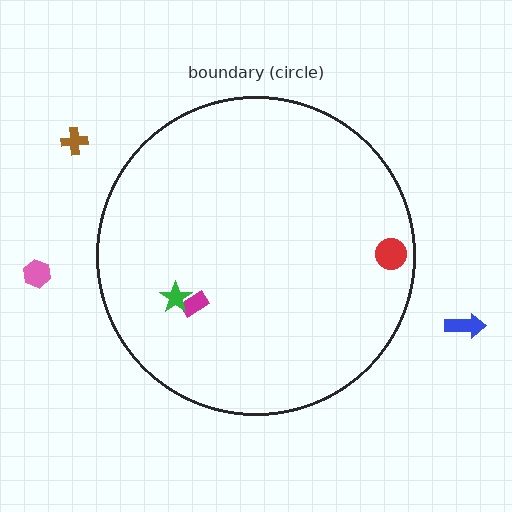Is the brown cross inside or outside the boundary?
Outside.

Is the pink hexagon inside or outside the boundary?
Outside.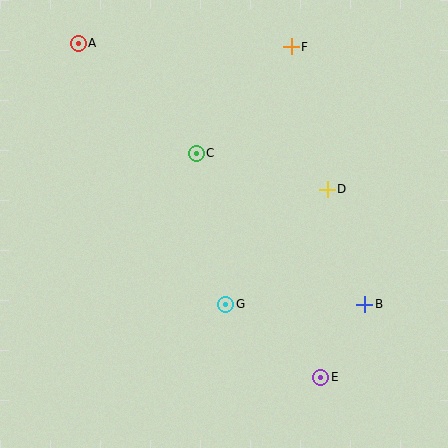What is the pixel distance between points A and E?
The distance between A and E is 412 pixels.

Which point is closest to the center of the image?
Point C at (196, 153) is closest to the center.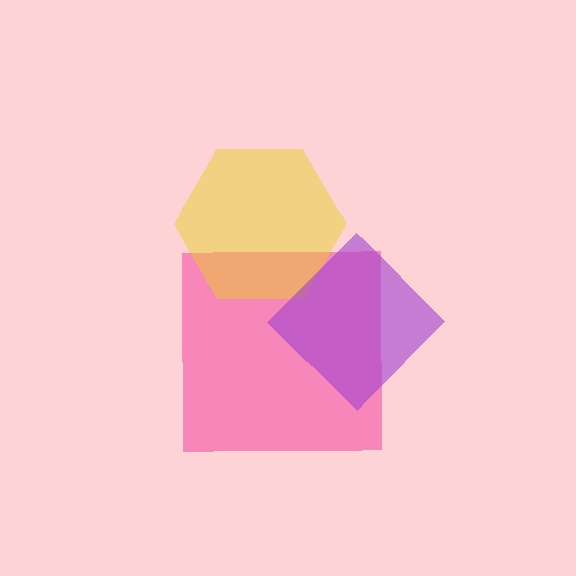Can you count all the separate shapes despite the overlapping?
Yes, there are 3 separate shapes.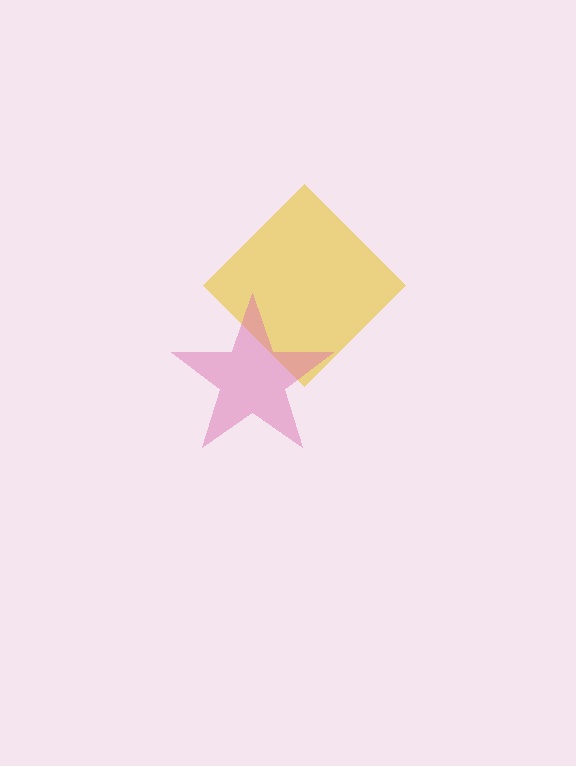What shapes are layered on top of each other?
The layered shapes are: a yellow diamond, a pink star.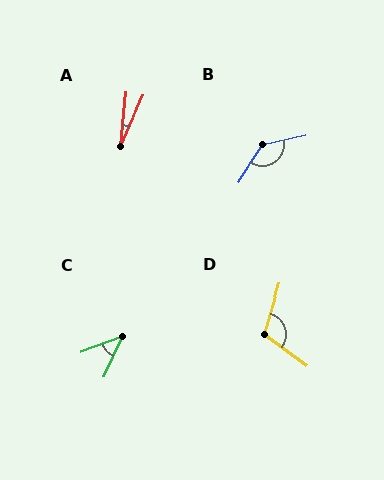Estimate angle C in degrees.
Approximately 46 degrees.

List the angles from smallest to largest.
A (18°), C (46°), D (110°), B (135°).